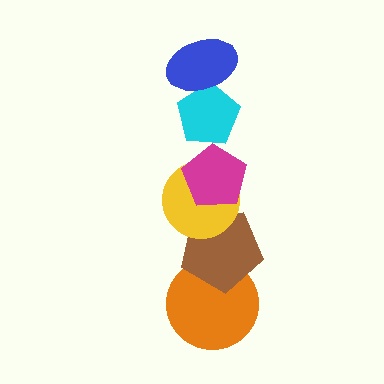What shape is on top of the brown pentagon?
The yellow circle is on top of the brown pentagon.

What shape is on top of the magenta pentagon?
The cyan pentagon is on top of the magenta pentagon.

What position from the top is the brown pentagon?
The brown pentagon is 5th from the top.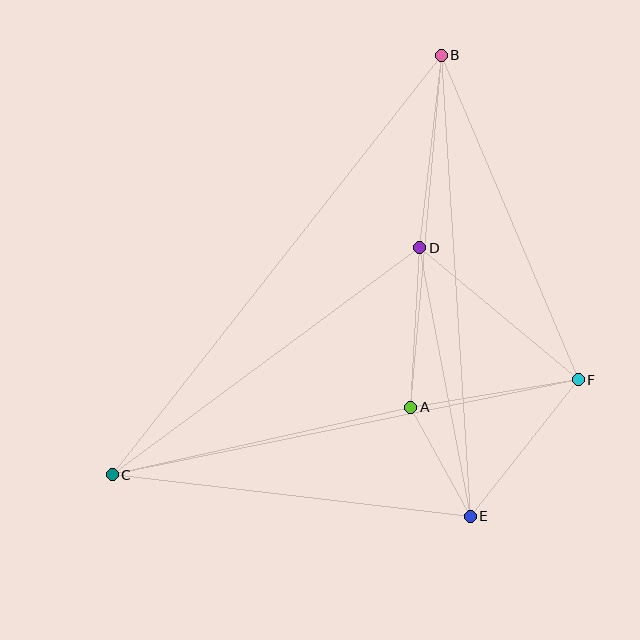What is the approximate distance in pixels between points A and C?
The distance between A and C is approximately 306 pixels.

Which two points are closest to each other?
Points A and E are closest to each other.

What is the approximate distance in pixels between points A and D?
The distance between A and D is approximately 160 pixels.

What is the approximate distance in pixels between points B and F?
The distance between B and F is approximately 352 pixels.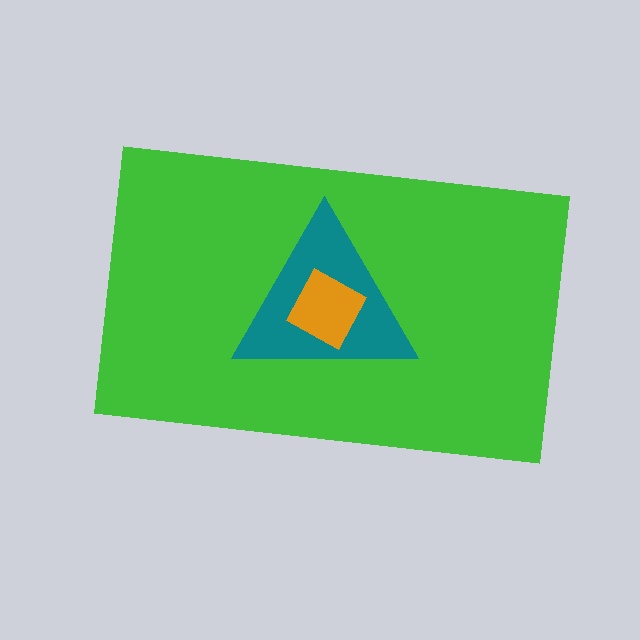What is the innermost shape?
The orange diamond.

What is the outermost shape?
The green rectangle.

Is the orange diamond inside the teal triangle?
Yes.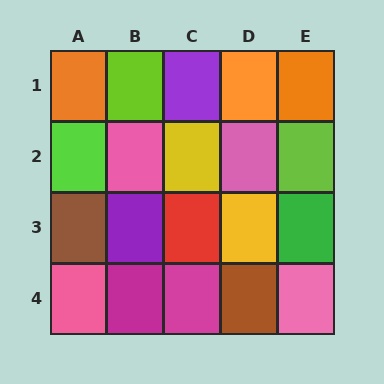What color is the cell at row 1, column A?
Orange.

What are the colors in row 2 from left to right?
Lime, pink, yellow, pink, lime.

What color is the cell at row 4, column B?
Magenta.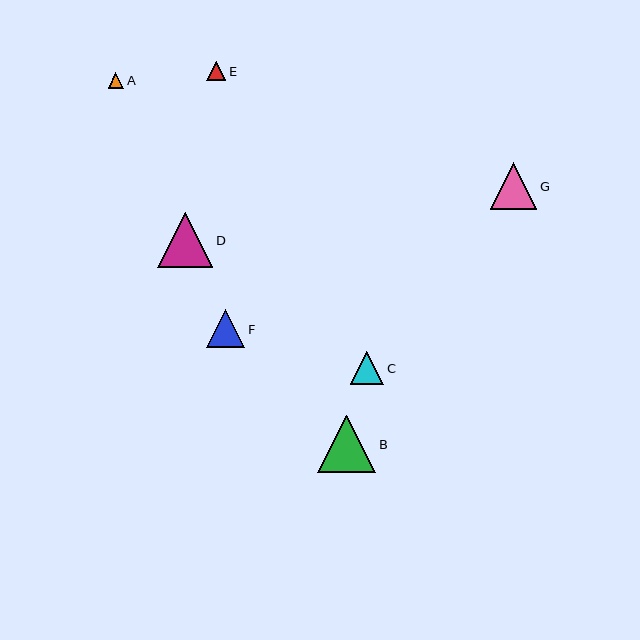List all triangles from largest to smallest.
From largest to smallest: B, D, G, F, C, E, A.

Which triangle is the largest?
Triangle B is the largest with a size of approximately 58 pixels.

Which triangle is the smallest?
Triangle A is the smallest with a size of approximately 15 pixels.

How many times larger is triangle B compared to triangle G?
Triangle B is approximately 1.2 times the size of triangle G.